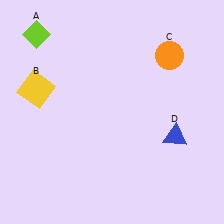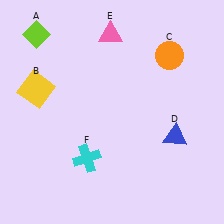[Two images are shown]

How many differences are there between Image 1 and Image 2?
There are 2 differences between the two images.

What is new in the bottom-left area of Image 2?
A cyan cross (F) was added in the bottom-left area of Image 2.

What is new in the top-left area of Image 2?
A pink triangle (E) was added in the top-left area of Image 2.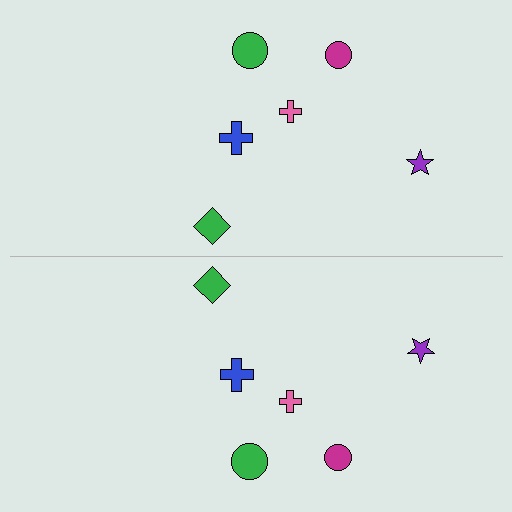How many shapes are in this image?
There are 12 shapes in this image.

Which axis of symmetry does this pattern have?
The pattern has a horizontal axis of symmetry running through the center of the image.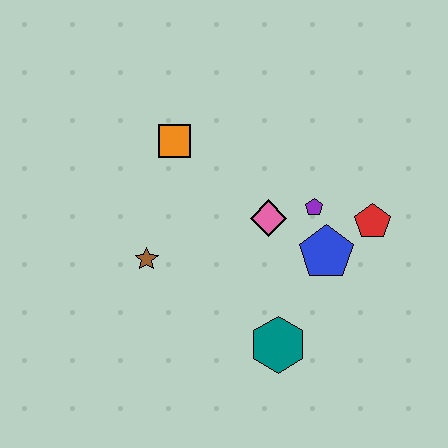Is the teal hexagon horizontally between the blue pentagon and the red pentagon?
No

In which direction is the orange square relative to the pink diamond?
The orange square is to the left of the pink diamond.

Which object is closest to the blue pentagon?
The purple pentagon is closest to the blue pentagon.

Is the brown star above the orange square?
No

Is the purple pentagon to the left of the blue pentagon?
Yes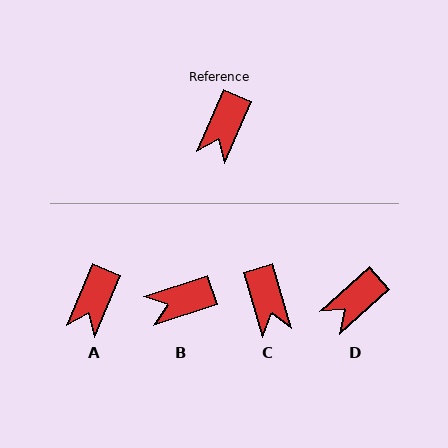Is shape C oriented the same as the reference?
No, it is off by about 39 degrees.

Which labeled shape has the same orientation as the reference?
A.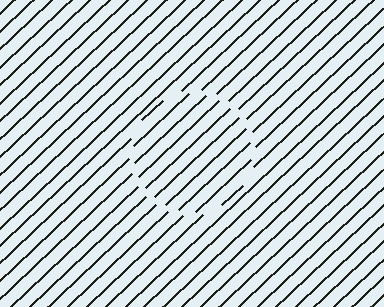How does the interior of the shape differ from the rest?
The interior of the shape contains the same grating, shifted by half a period — the contour is defined by the phase discontinuity where line-ends from the inner and outer gratings abut.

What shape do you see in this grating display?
An illusory circle. The interior of the shape contains the same grating, shifted by half a period — the contour is defined by the phase discontinuity where line-ends from the inner and outer gratings abut.